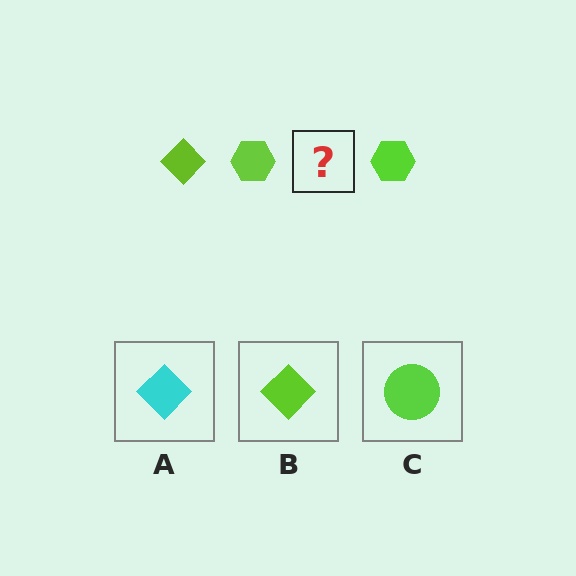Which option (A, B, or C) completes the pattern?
B.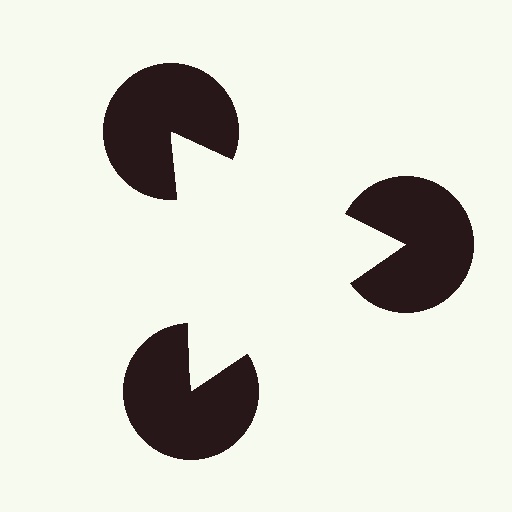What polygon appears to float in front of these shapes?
An illusory triangle — its edges are inferred from the aligned wedge cuts in the pac-man discs, not physically drawn.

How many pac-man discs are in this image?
There are 3 — one at each vertex of the illusory triangle.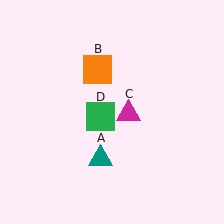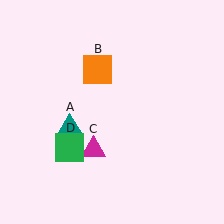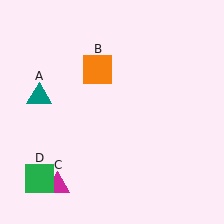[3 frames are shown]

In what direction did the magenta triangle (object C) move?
The magenta triangle (object C) moved down and to the left.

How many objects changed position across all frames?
3 objects changed position: teal triangle (object A), magenta triangle (object C), green square (object D).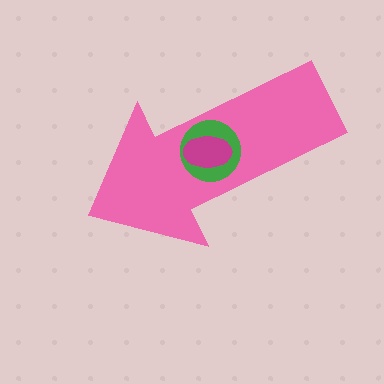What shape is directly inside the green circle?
The magenta ellipse.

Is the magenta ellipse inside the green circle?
Yes.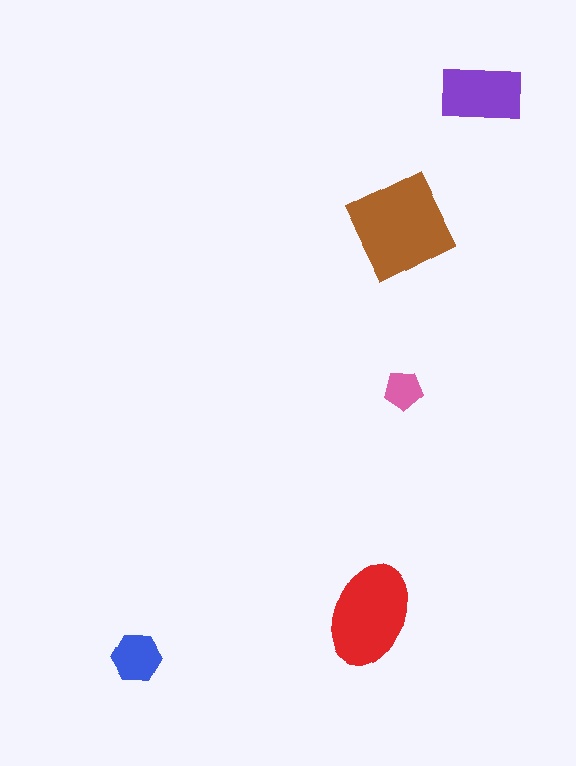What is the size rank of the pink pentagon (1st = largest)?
5th.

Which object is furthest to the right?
The purple rectangle is rightmost.